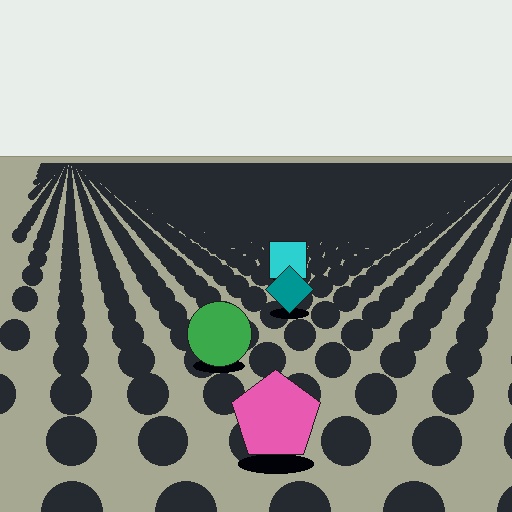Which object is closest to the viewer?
The pink pentagon is closest. The texture marks near it are larger and more spread out.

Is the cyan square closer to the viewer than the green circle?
No. The green circle is closer — you can tell from the texture gradient: the ground texture is coarser near it.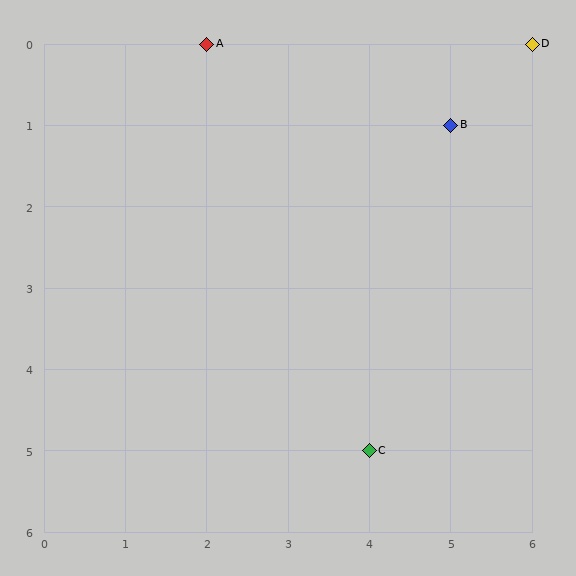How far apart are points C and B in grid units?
Points C and B are 1 column and 4 rows apart (about 4.1 grid units diagonally).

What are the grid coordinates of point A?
Point A is at grid coordinates (2, 0).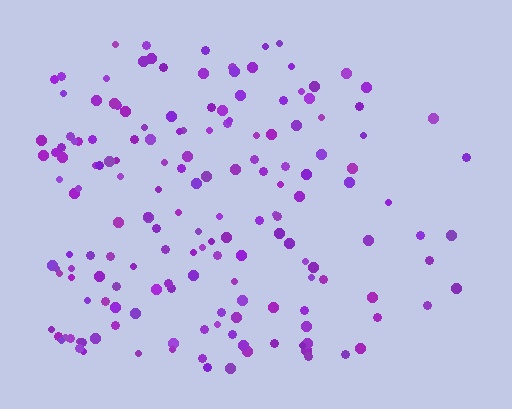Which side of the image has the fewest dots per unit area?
The right.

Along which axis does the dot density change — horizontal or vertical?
Horizontal.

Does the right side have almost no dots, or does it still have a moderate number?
Still a moderate number, just noticeably fewer than the left.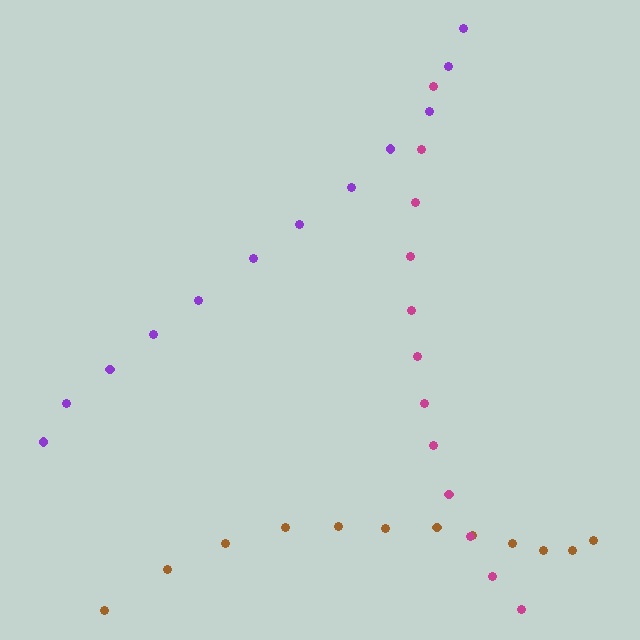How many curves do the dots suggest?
There are 3 distinct paths.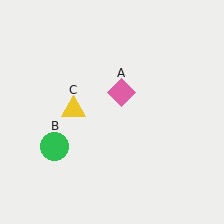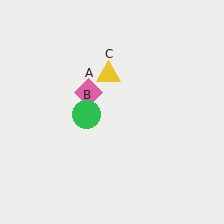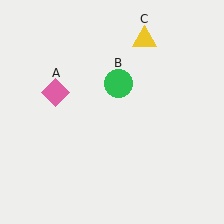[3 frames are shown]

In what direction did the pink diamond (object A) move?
The pink diamond (object A) moved left.